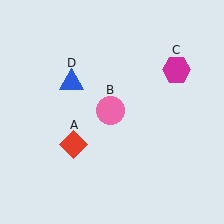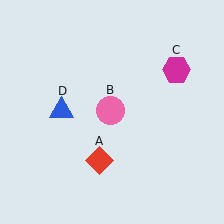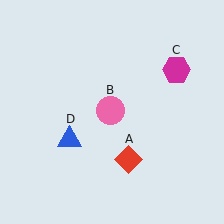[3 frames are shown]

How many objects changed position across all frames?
2 objects changed position: red diamond (object A), blue triangle (object D).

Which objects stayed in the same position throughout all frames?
Pink circle (object B) and magenta hexagon (object C) remained stationary.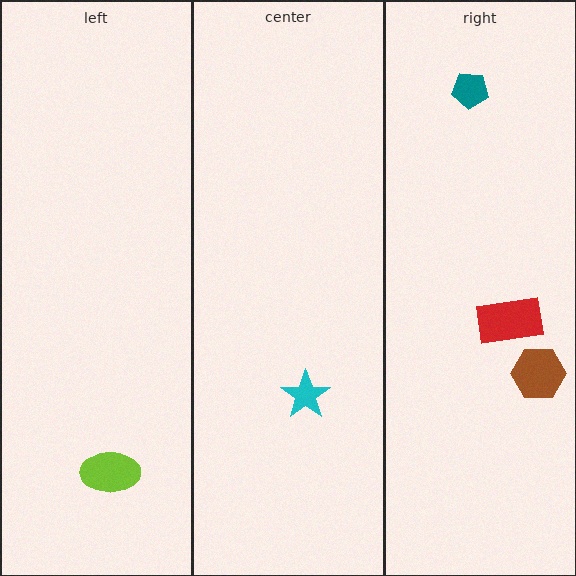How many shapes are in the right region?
3.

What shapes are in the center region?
The cyan star.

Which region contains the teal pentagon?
The right region.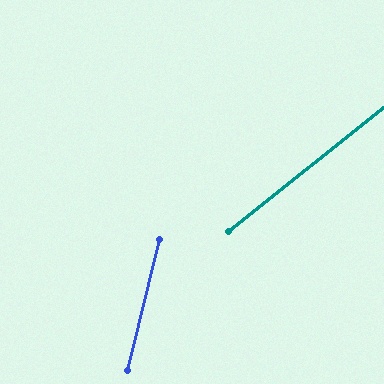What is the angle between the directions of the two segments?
Approximately 38 degrees.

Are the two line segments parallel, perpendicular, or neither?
Neither parallel nor perpendicular — they differ by about 38°.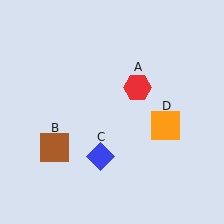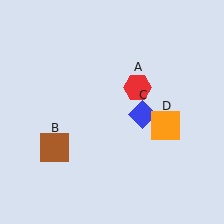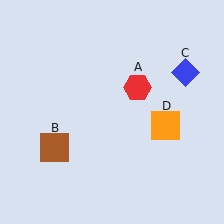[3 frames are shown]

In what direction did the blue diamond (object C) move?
The blue diamond (object C) moved up and to the right.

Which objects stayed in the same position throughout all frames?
Red hexagon (object A) and brown square (object B) and orange square (object D) remained stationary.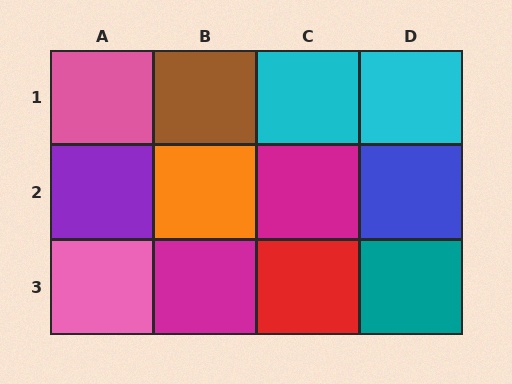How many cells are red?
1 cell is red.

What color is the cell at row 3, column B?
Magenta.